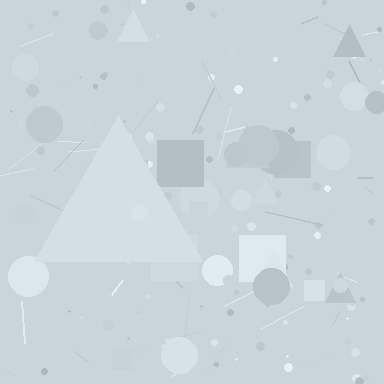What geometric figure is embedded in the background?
A triangle is embedded in the background.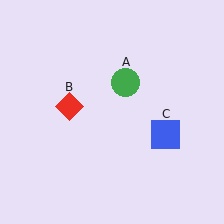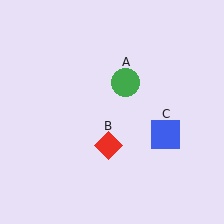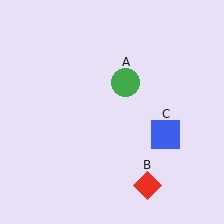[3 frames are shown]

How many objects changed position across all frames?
1 object changed position: red diamond (object B).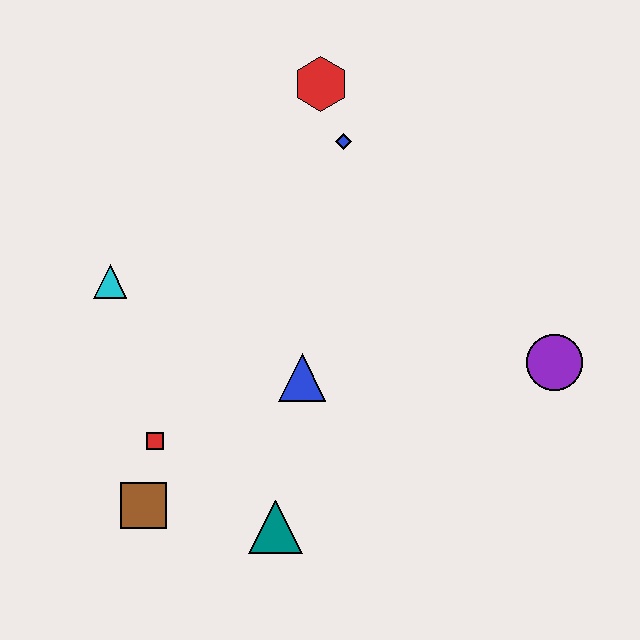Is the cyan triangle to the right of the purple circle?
No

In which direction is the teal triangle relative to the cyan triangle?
The teal triangle is below the cyan triangle.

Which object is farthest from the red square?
The purple circle is farthest from the red square.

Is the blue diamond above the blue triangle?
Yes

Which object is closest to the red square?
The brown square is closest to the red square.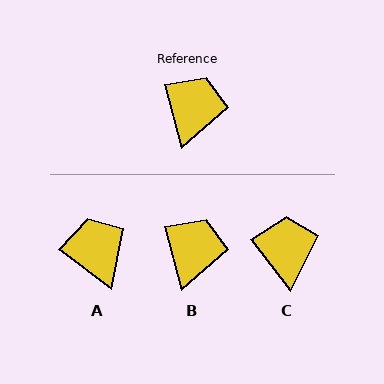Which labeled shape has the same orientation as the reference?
B.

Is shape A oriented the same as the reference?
No, it is off by about 38 degrees.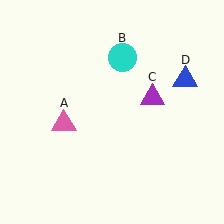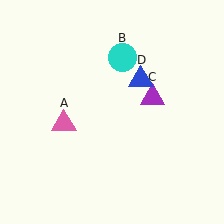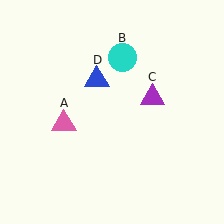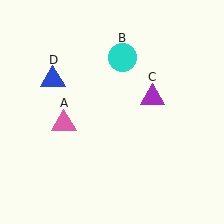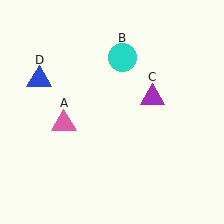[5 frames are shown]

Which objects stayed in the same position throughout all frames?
Pink triangle (object A) and cyan circle (object B) and purple triangle (object C) remained stationary.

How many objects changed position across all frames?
1 object changed position: blue triangle (object D).